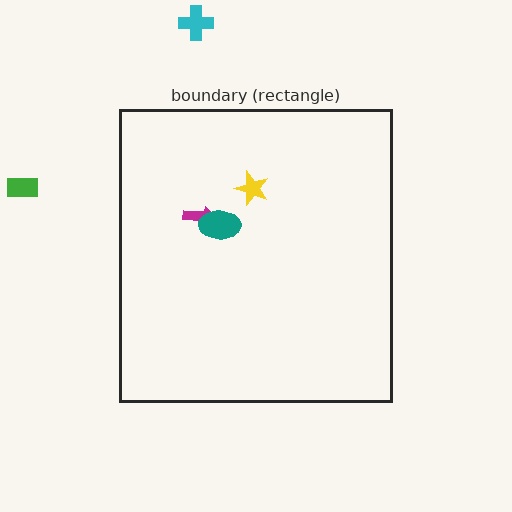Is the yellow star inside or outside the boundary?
Inside.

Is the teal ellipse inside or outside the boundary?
Inside.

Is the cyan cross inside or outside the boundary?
Outside.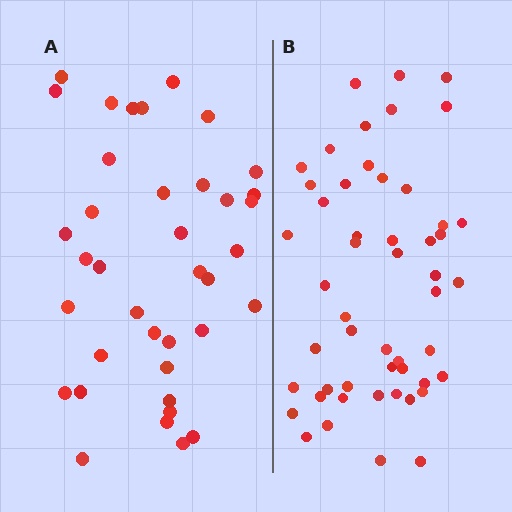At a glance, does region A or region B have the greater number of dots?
Region B (the right region) has more dots.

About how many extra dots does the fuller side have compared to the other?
Region B has approximately 15 more dots than region A.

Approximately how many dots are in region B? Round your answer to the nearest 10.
About 50 dots. (The exact count is 51, which rounds to 50.)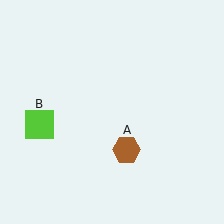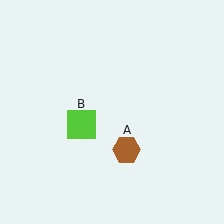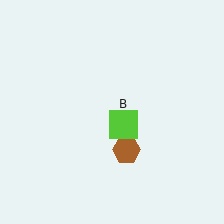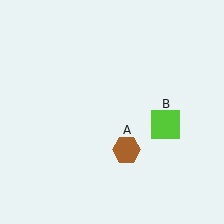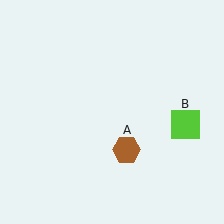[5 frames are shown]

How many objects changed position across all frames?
1 object changed position: lime square (object B).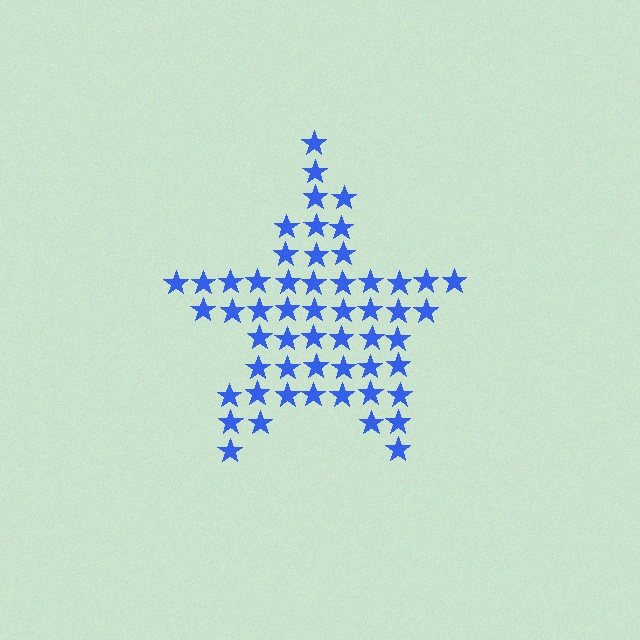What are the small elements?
The small elements are stars.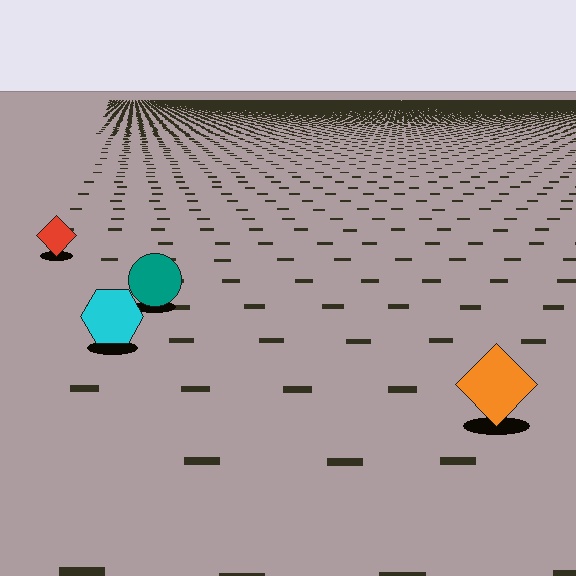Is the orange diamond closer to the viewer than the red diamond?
Yes. The orange diamond is closer — you can tell from the texture gradient: the ground texture is coarser near it.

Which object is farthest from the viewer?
The red diamond is farthest from the viewer. It appears smaller and the ground texture around it is denser.